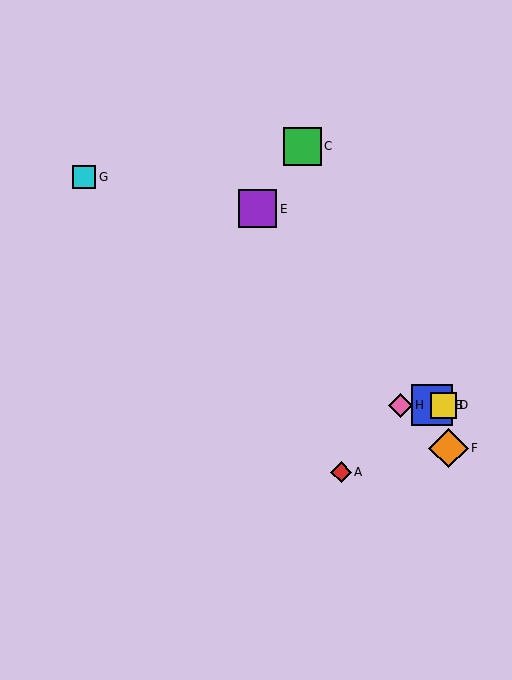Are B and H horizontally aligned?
Yes, both are at y≈405.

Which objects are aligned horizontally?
Objects B, D, H are aligned horizontally.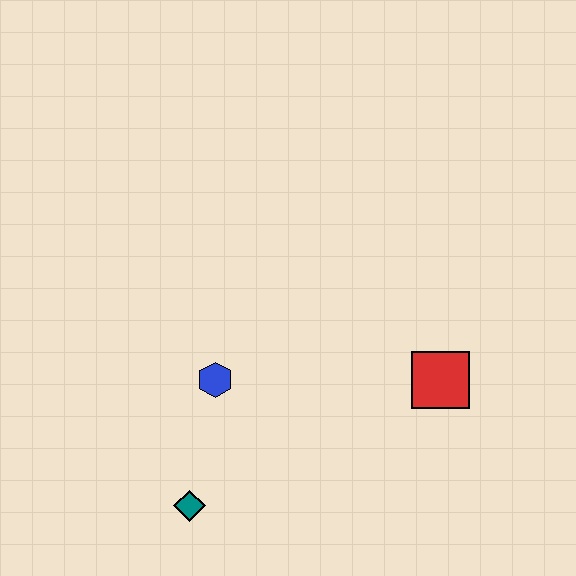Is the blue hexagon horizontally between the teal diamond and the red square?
Yes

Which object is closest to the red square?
The blue hexagon is closest to the red square.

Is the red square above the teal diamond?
Yes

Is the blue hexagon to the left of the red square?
Yes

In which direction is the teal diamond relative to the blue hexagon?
The teal diamond is below the blue hexagon.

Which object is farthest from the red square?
The teal diamond is farthest from the red square.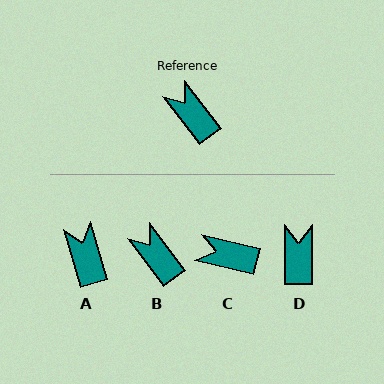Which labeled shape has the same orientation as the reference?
B.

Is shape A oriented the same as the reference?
No, it is off by about 21 degrees.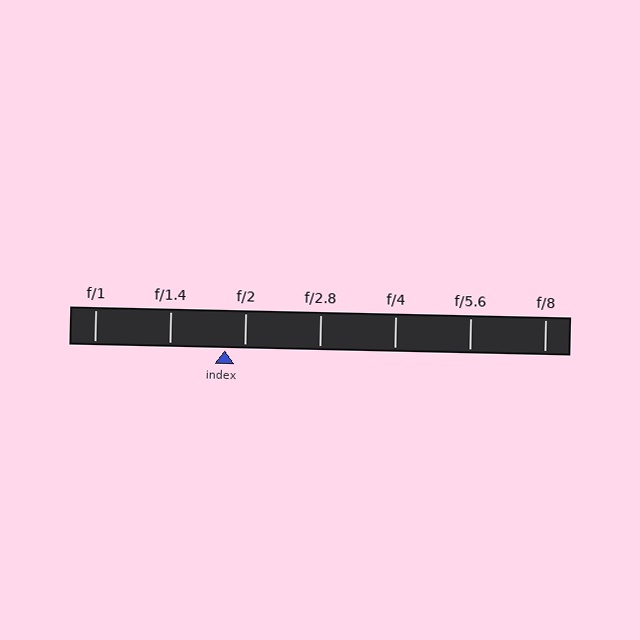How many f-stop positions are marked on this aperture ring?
There are 7 f-stop positions marked.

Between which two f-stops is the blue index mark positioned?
The index mark is between f/1.4 and f/2.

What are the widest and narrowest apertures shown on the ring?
The widest aperture shown is f/1 and the narrowest is f/8.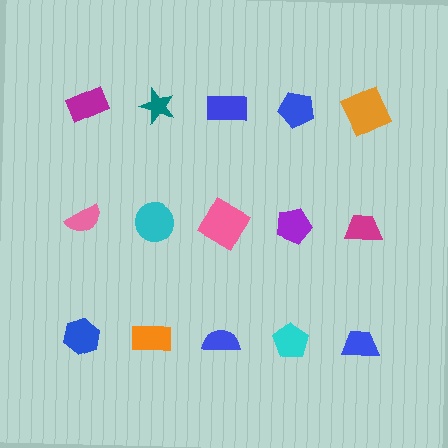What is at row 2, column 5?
A magenta trapezoid.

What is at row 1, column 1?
A magenta rectangle.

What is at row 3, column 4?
A cyan pentagon.